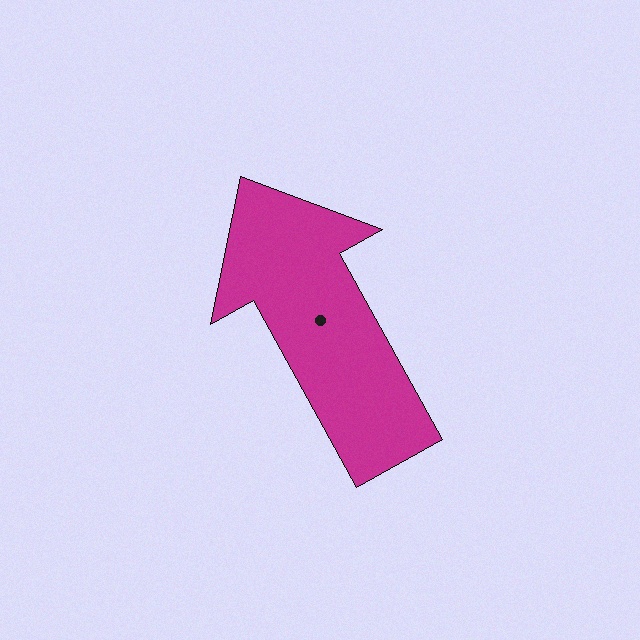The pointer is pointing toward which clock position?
Roughly 11 o'clock.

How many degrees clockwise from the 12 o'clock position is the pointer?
Approximately 331 degrees.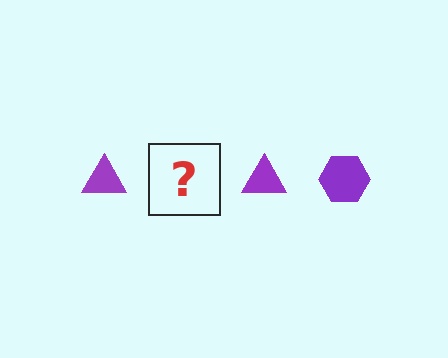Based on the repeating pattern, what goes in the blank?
The blank should be a purple hexagon.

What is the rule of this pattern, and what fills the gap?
The rule is that the pattern cycles through triangle, hexagon shapes in purple. The gap should be filled with a purple hexagon.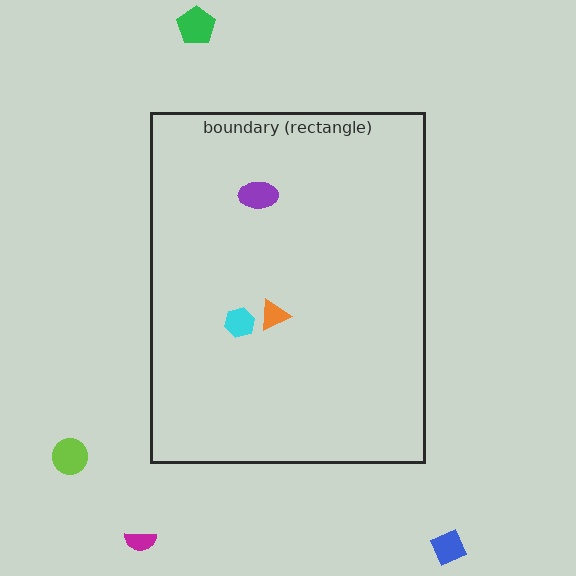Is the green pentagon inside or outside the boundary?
Outside.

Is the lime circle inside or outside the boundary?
Outside.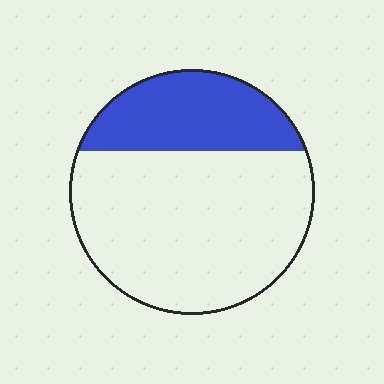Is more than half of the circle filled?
No.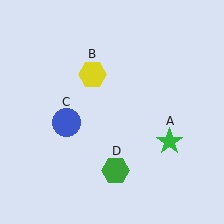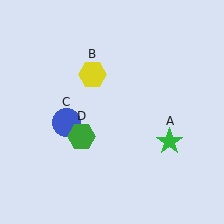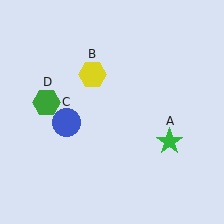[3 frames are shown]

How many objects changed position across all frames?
1 object changed position: green hexagon (object D).